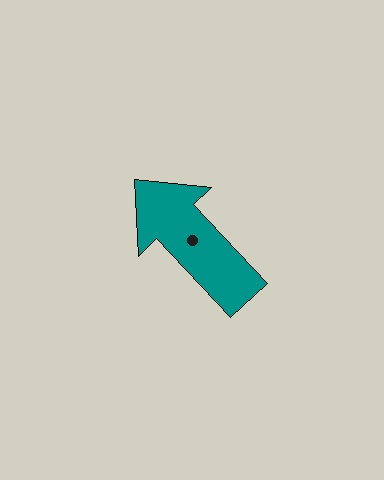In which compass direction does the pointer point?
Northwest.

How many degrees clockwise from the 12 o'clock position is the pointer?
Approximately 317 degrees.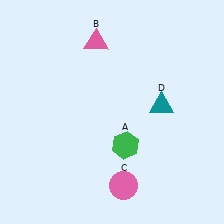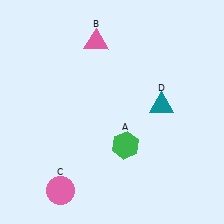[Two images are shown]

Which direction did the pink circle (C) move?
The pink circle (C) moved left.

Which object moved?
The pink circle (C) moved left.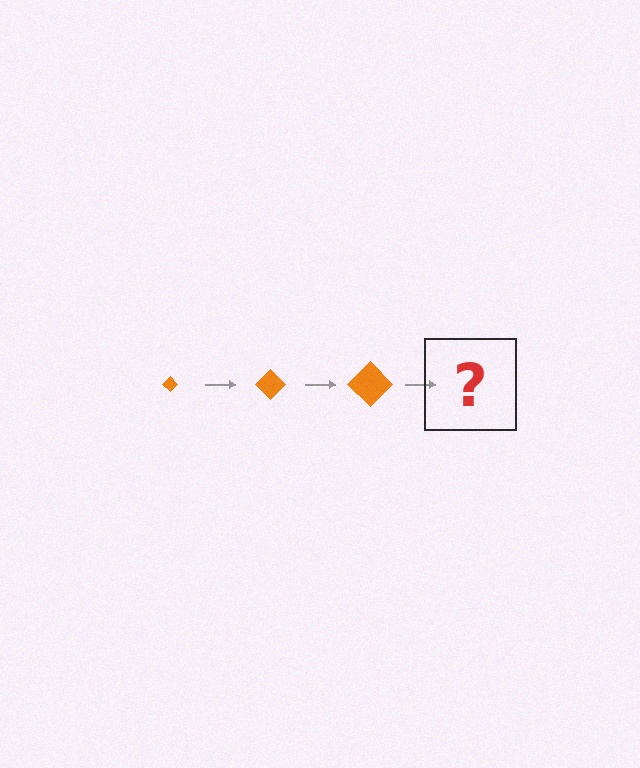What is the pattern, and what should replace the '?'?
The pattern is that the diamond gets progressively larger each step. The '?' should be an orange diamond, larger than the previous one.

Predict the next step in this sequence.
The next step is an orange diamond, larger than the previous one.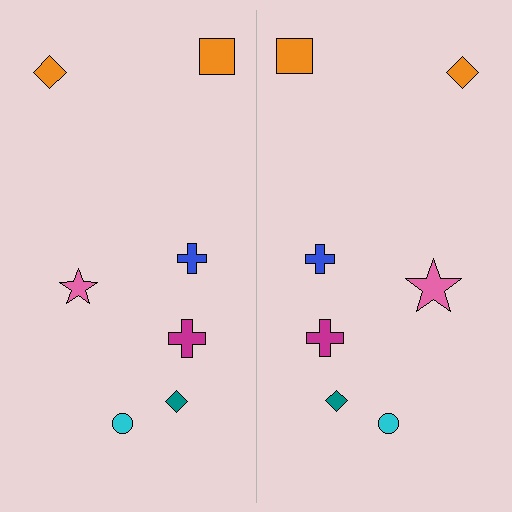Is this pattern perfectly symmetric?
No, the pattern is not perfectly symmetric. The pink star on the right side has a different size than its mirror counterpart.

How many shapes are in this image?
There are 14 shapes in this image.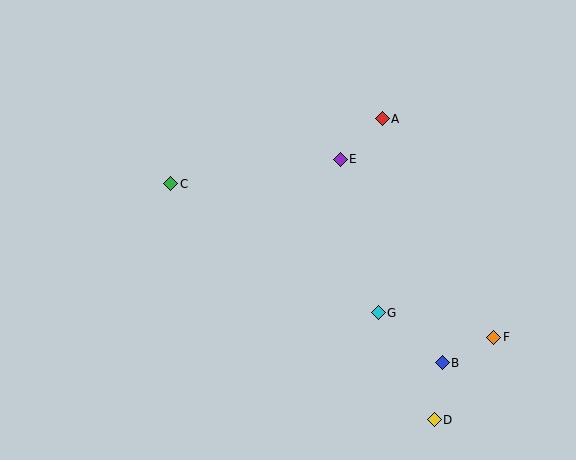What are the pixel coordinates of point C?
Point C is at (171, 184).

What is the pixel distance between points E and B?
The distance between E and B is 228 pixels.